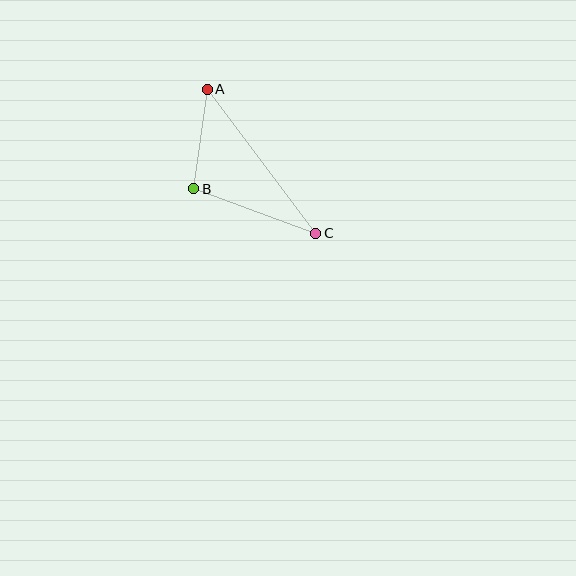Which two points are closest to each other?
Points A and B are closest to each other.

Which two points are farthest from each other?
Points A and C are farthest from each other.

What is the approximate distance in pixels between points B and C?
The distance between B and C is approximately 130 pixels.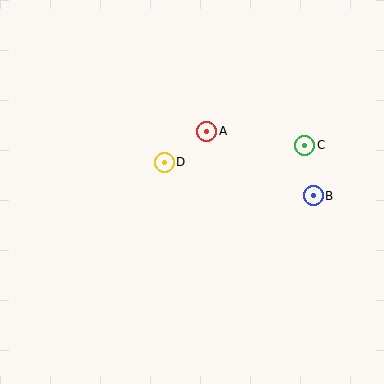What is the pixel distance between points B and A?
The distance between B and A is 125 pixels.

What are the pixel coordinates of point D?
Point D is at (164, 162).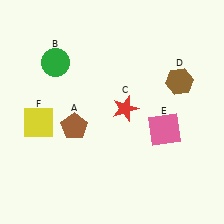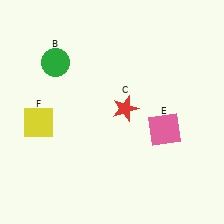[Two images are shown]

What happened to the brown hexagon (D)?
The brown hexagon (D) was removed in Image 2. It was in the top-right area of Image 1.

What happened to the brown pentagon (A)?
The brown pentagon (A) was removed in Image 2. It was in the bottom-left area of Image 1.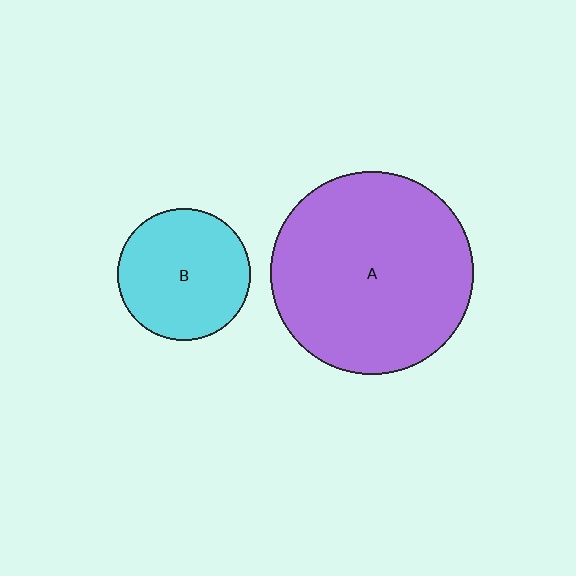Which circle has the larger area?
Circle A (purple).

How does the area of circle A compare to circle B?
Approximately 2.4 times.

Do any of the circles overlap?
No, none of the circles overlap.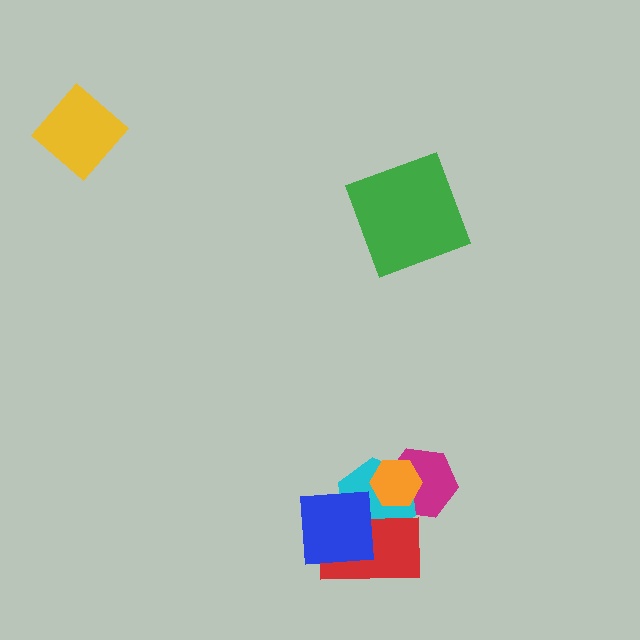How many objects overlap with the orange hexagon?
2 objects overlap with the orange hexagon.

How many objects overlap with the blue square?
2 objects overlap with the blue square.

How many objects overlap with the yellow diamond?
0 objects overlap with the yellow diamond.